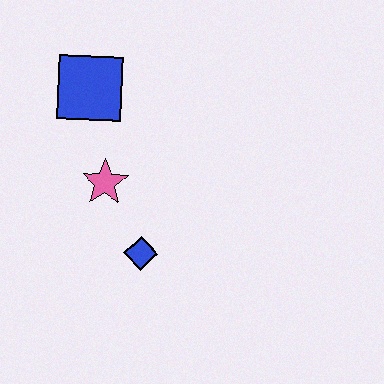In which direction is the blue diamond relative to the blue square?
The blue diamond is below the blue square.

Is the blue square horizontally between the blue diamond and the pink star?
No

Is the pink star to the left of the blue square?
No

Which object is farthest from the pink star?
The blue square is farthest from the pink star.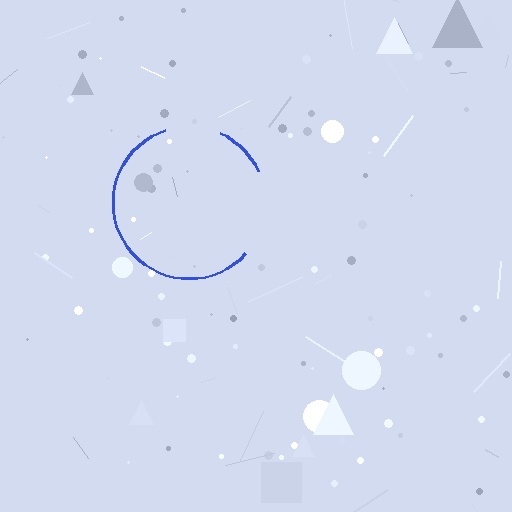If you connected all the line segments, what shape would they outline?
They would outline a circle.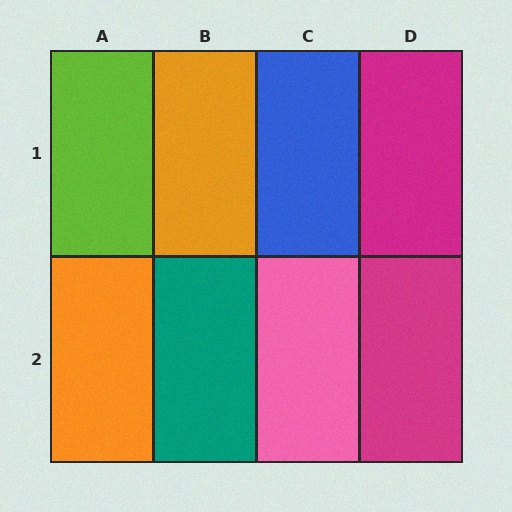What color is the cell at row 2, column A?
Orange.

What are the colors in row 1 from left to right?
Lime, orange, blue, magenta.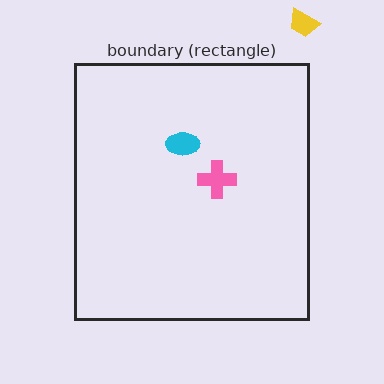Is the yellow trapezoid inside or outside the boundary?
Outside.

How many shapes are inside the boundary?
2 inside, 1 outside.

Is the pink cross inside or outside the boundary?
Inside.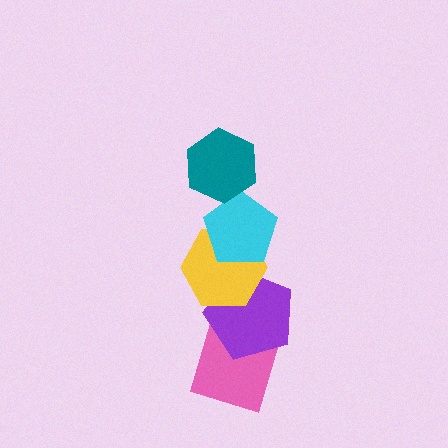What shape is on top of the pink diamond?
The purple pentagon is on top of the pink diamond.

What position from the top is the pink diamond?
The pink diamond is 5th from the top.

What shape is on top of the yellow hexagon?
The cyan pentagon is on top of the yellow hexagon.